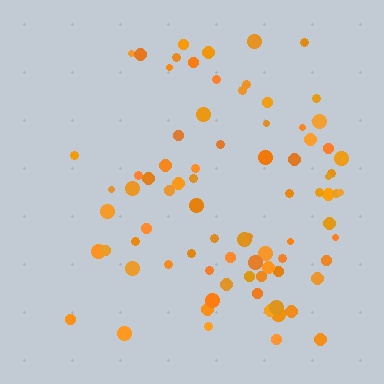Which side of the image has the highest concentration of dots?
The right.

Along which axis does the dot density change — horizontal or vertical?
Horizontal.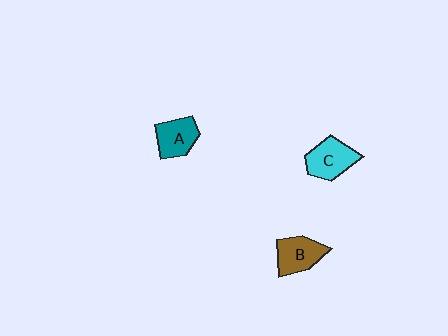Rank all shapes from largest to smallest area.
From largest to smallest: C (cyan), B (brown), A (teal).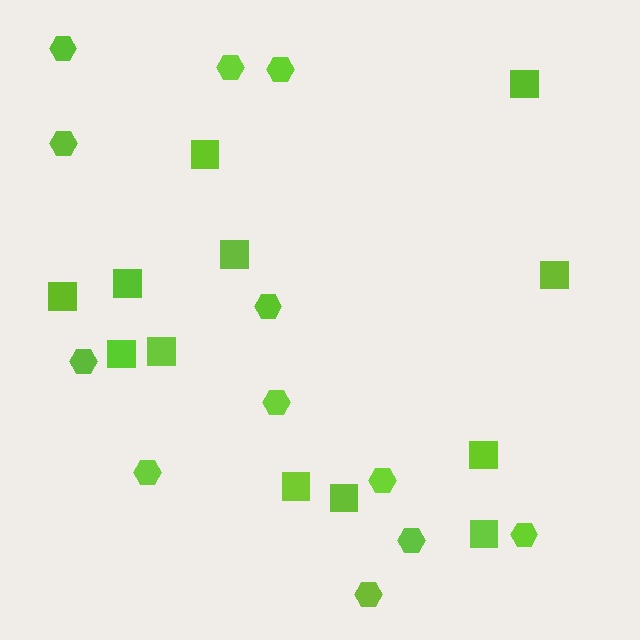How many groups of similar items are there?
There are 2 groups: one group of hexagons (12) and one group of squares (12).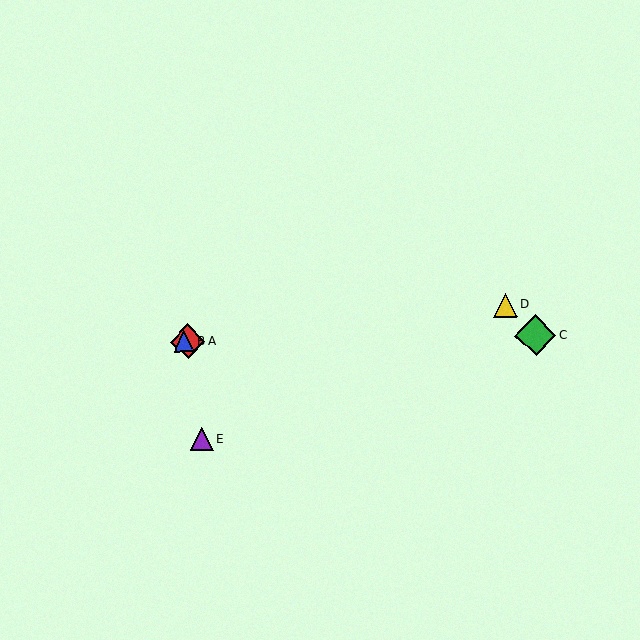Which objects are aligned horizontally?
Objects A, B, C are aligned horizontally.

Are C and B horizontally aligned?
Yes, both are at y≈335.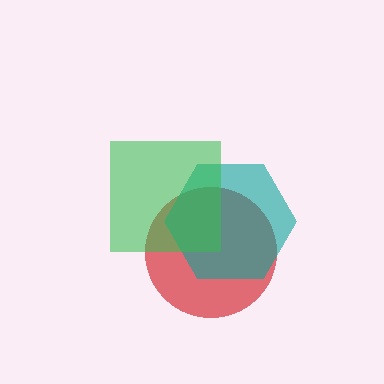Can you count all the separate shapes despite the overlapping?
Yes, there are 3 separate shapes.